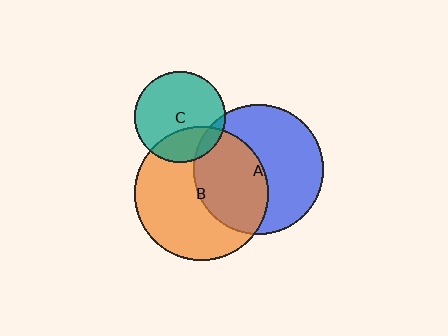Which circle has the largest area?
Circle B (orange).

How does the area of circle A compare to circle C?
Approximately 2.0 times.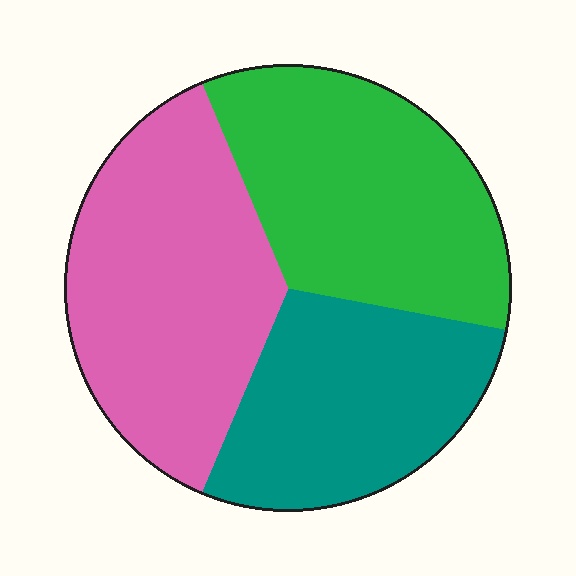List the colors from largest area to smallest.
From largest to smallest: pink, green, teal.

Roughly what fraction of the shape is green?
Green covers 34% of the shape.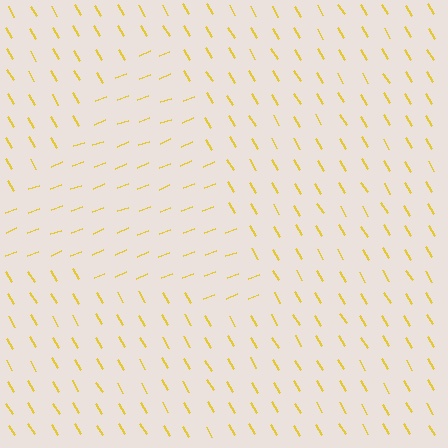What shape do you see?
I see a triangle.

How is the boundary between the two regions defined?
The boundary is defined purely by a change in line orientation (approximately 80 degrees difference). All lines are the same color and thickness.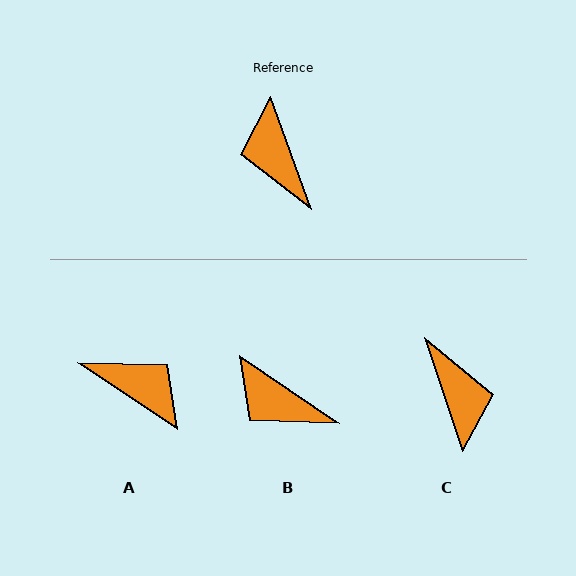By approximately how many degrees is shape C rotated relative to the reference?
Approximately 179 degrees counter-clockwise.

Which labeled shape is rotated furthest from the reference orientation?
C, about 179 degrees away.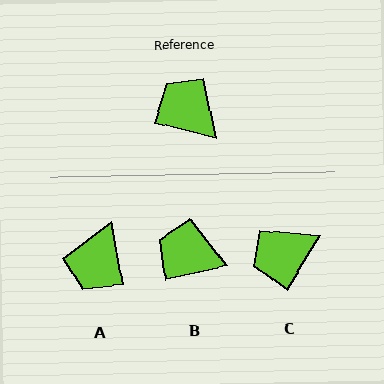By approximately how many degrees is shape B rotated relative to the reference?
Approximately 26 degrees counter-clockwise.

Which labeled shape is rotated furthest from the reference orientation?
A, about 115 degrees away.